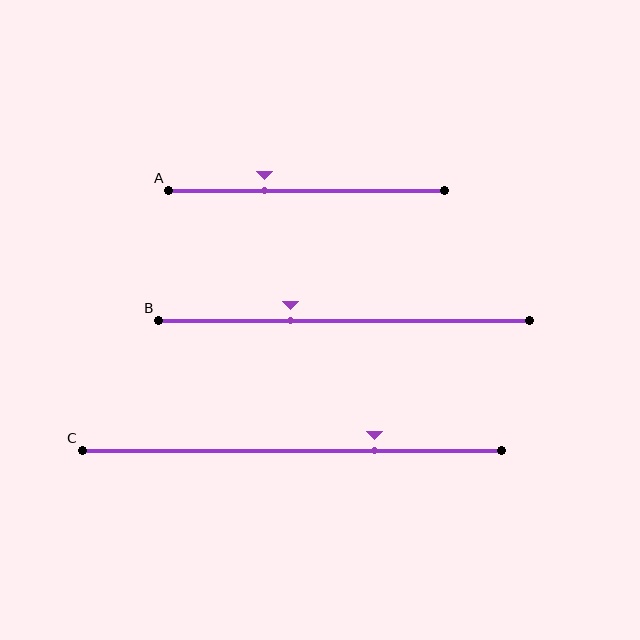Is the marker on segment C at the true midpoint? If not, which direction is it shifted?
No, the marker on segment C is shifted to the right by about 20% of the segment length.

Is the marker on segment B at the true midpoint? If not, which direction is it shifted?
No, the marker on segment B is shifted to the left by about 14% of the segment length.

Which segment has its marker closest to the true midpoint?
Segment B has its marker closest to the true midpoint.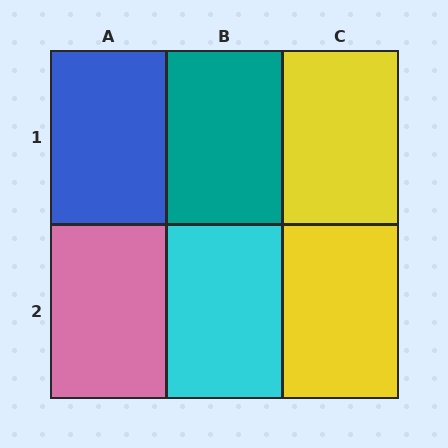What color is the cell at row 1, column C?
Yellow.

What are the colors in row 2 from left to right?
Pink, cyan, yellow.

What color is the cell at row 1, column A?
Blue.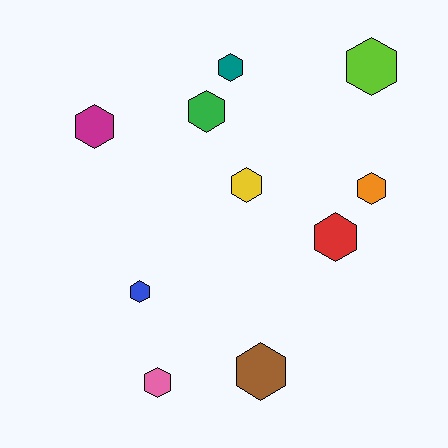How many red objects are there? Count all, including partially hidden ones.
There is 1 red object.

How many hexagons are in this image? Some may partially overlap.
There are 10 hexagons.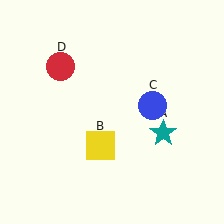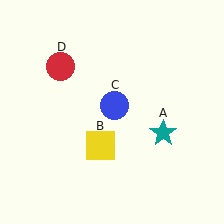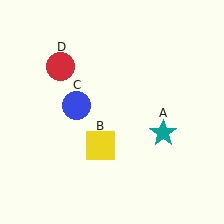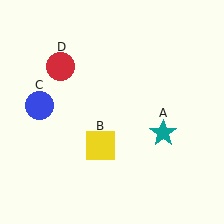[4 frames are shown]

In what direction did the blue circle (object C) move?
The blue circle (object C) moved left.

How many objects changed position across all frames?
1 object changed position: blue circle (object C).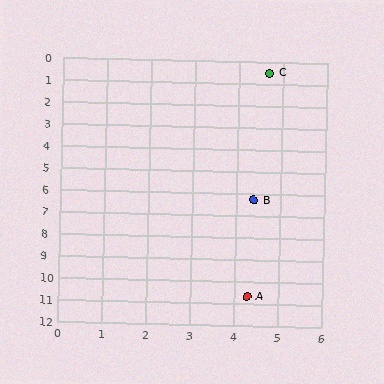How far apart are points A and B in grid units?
Points A and B are about 4.4 grid units apart.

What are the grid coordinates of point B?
Point B is at approximately (4.4, 6.3).